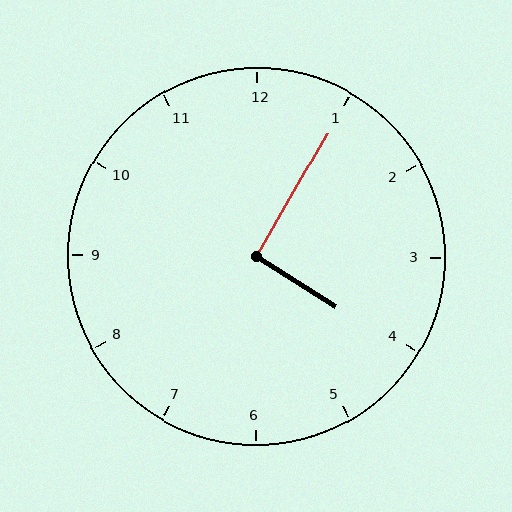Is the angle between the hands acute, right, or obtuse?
It is right.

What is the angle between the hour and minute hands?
Approximately 92 degrees.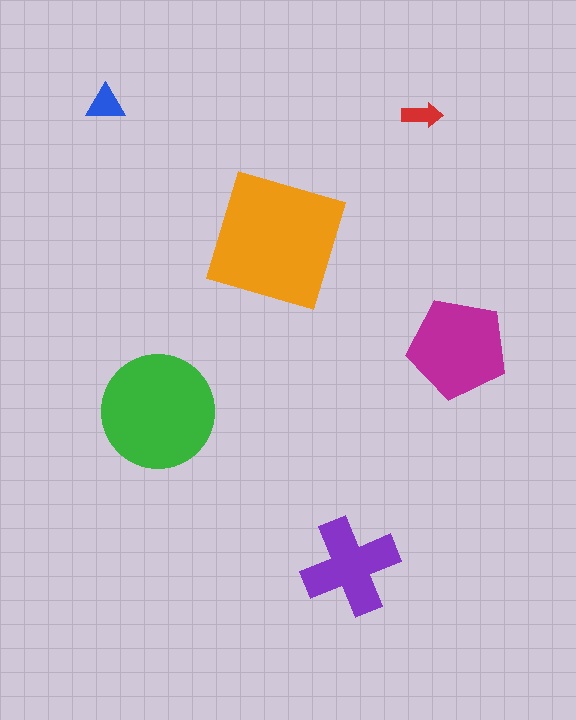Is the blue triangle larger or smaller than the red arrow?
Larger.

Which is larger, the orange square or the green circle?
The orange square.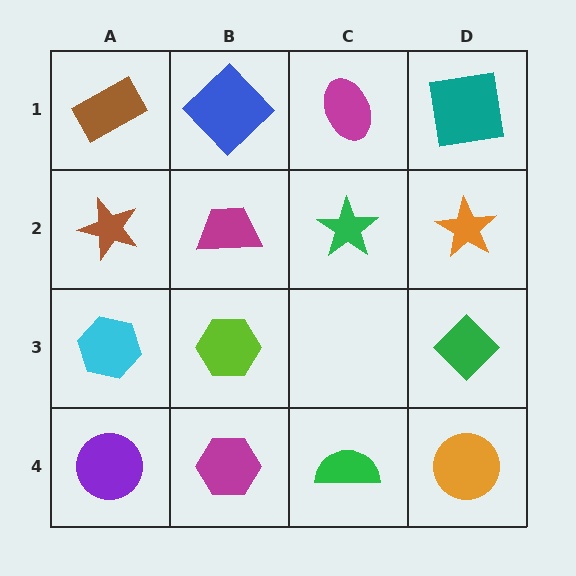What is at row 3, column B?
A lime hexagon.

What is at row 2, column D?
An orange star.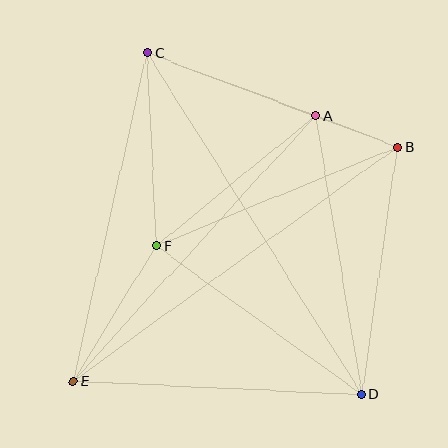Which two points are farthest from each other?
Points C and D are farthest from each other.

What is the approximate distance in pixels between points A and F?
The distance between A and F is approximately 206 pixels.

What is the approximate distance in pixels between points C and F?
The distance between C and F is approximately 193 pixels.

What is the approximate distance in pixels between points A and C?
The distance between A and C is approximately 180 pixels.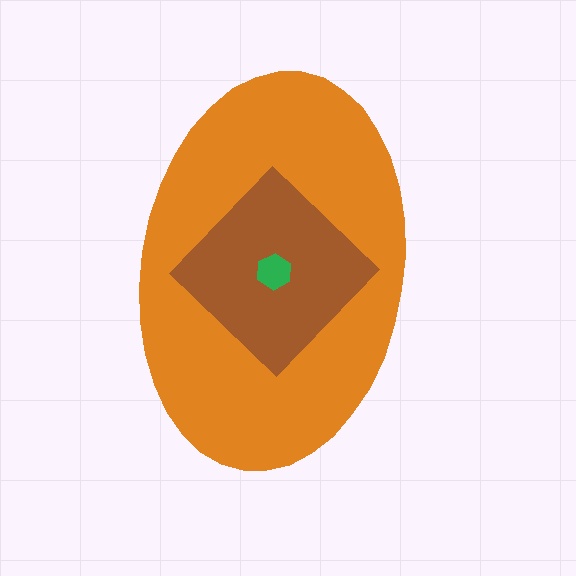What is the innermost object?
The green hexagon.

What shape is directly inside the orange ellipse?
The brown diamond.